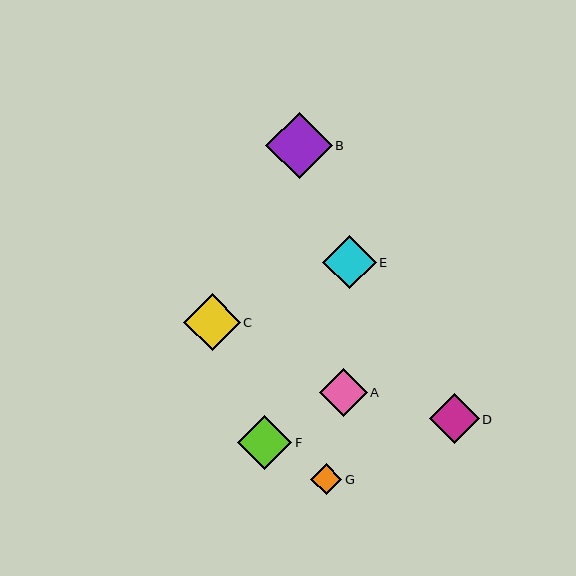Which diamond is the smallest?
Diamond G is the smallest with a size of approximately 31 pixels.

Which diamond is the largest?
Diamond B is the largest with a size of approximately 66 pixels.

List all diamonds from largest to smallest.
From largest to smallest: B, C, F, E, D, A, G.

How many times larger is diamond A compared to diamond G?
Diamond A is approximately 1.5 times the size of diamond G.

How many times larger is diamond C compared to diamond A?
Diamond C is approximately 1.2 times the size of diamond A.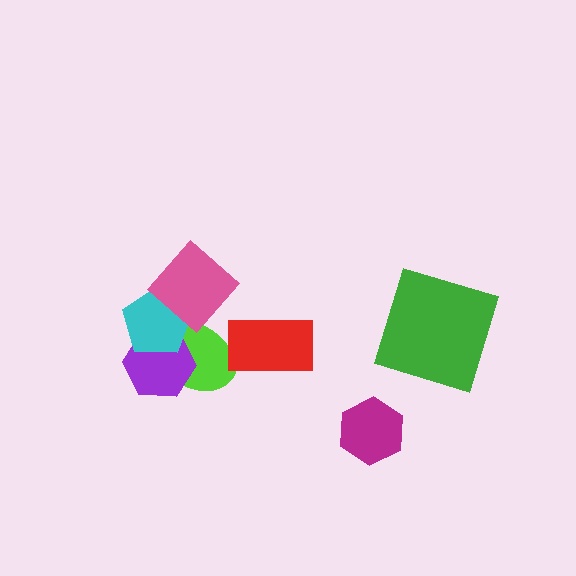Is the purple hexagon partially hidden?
Yes, it is partially covered by another shape.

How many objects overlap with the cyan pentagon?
3 objects overlap with the cyan pentagon.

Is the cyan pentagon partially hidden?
Yes, it is partially covered by another shape.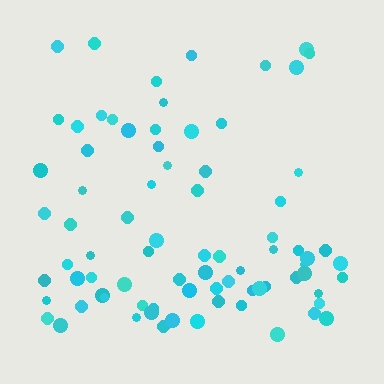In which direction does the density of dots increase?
From top to bottom, with the bottom side densest.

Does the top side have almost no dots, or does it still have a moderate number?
Still a moderate number, just noticeably fewer than the bottom.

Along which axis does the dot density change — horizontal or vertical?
Vertical.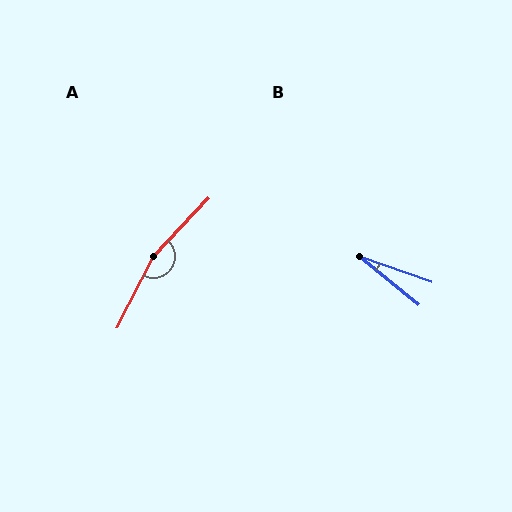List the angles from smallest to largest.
B (20°), A (164°).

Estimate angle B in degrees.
Approximately 20 degrees.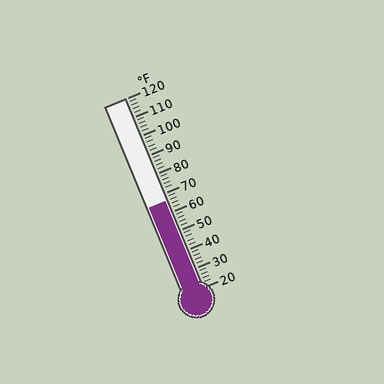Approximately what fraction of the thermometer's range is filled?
The thermometer is filled to approximately 45% of its range.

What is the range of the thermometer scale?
The thermometer scale ranges from 20°F to 120°F.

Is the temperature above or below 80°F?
The temperature is below 80°F.